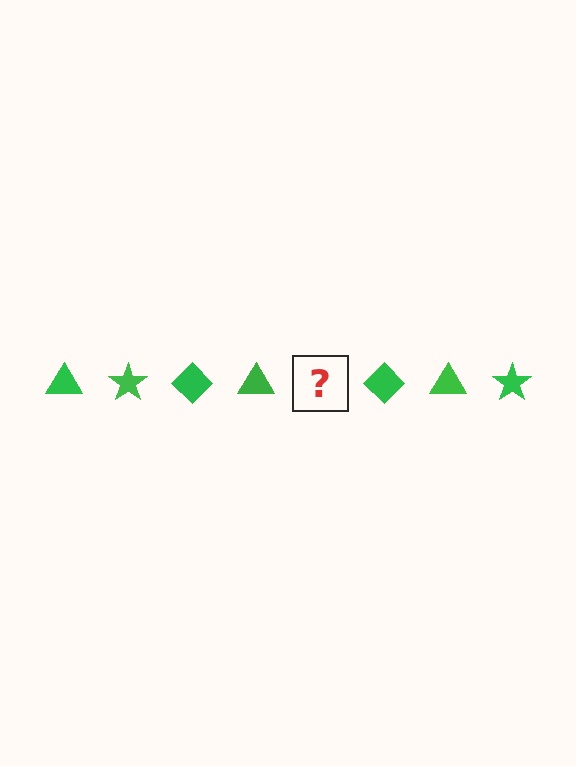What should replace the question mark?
The question mark should be replaced with a green star.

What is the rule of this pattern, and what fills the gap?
The rule is that the pattern cycles through triangle, star, diamond shapes in green. The gap should be filled with a green star.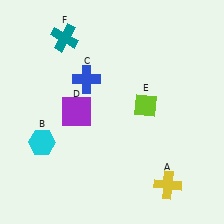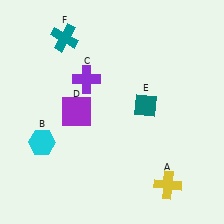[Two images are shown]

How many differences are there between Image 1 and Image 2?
There are 2 differences between the two images.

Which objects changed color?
C changed from blue to purple. E changed from lime to teal.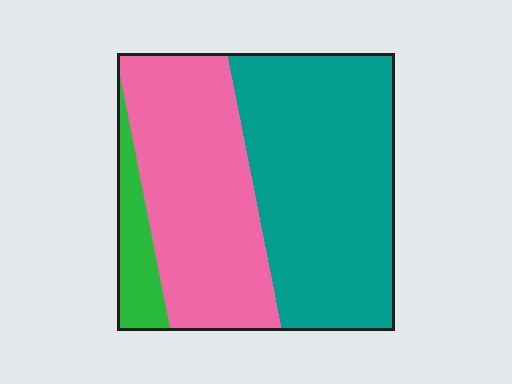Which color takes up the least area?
Green, at roughly 10%.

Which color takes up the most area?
Teal, at roughly 50%.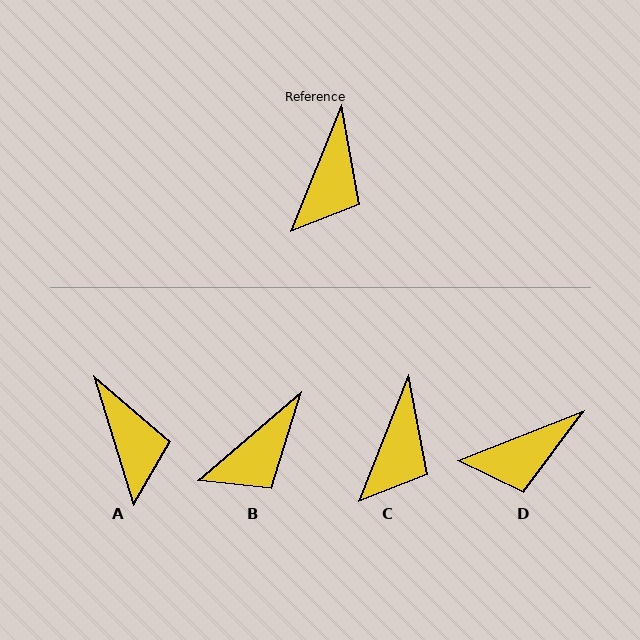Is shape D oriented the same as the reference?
No, it is off by about 47 degrees.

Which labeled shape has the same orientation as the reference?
C.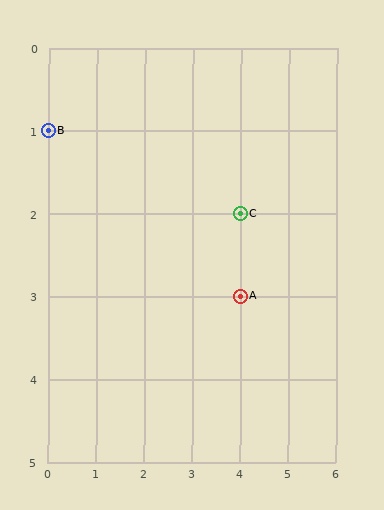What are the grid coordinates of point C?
Point C is at grid coordinates (4, 2).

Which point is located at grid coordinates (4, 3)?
Point A is at (4, 3).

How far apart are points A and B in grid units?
Points A and B are 4 columns and 2 rows apart (about 4.5 grid units diagonally).